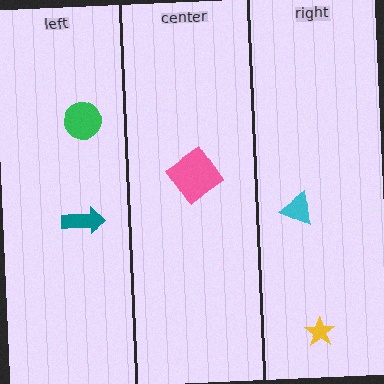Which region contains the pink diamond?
The center region.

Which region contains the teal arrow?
The left region.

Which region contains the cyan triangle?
The right region.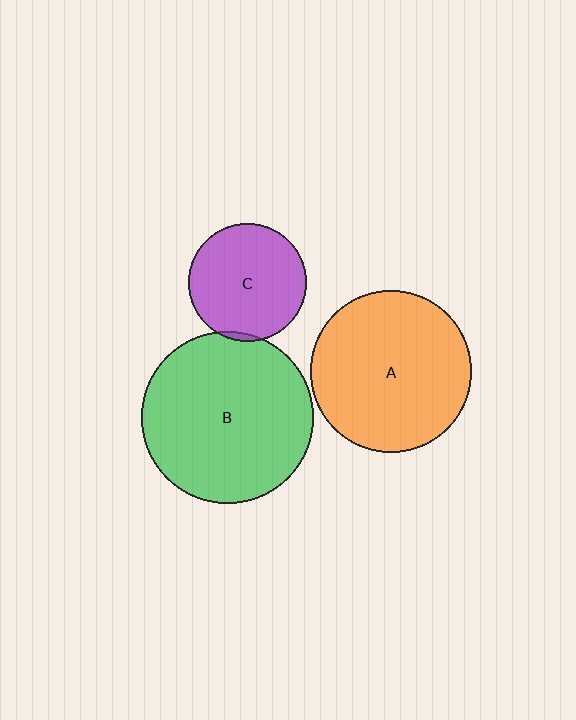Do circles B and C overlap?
Yes.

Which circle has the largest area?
Circle B (green).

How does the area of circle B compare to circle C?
Approximately 2.1 times.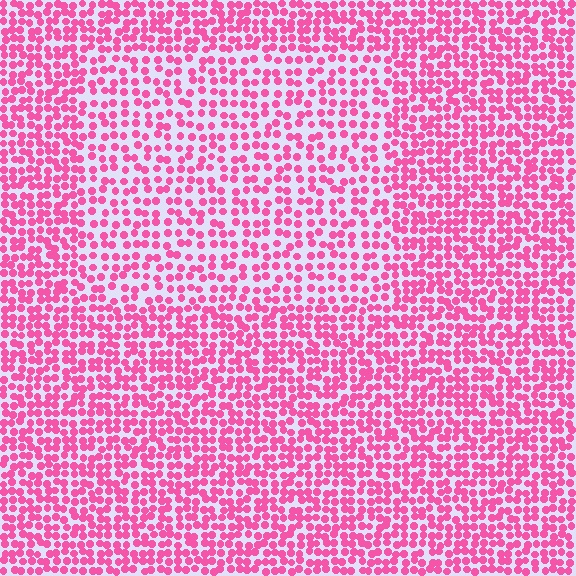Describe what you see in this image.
The image contains small pink elements arranged at two different densities. A rectangle-shaped region is visible where the elements are less densely packed than the surrounding area.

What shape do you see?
I see a rectangle.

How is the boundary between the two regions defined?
The boundary is defined by a change in element density (approximately 1.6x ratio). All elements are the same color, size, and shape.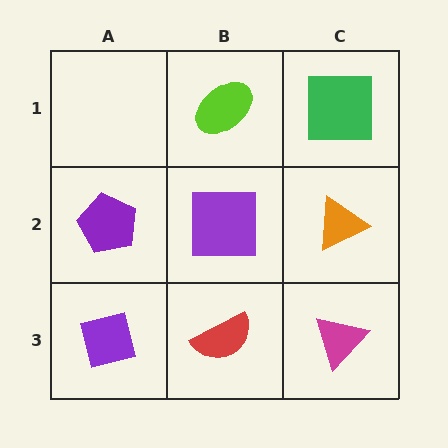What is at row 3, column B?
A red semicircle.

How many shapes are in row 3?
3 shapes.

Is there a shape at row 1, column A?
No, that cell is empty.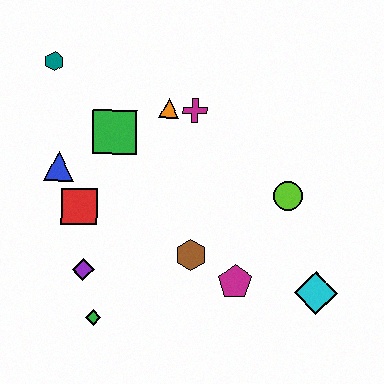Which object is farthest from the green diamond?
The teal hexagon is farthest from the green diamond.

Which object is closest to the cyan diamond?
The magenta pentagon is closest to the cyan diamond.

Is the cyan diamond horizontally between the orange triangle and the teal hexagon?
No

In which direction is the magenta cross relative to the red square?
The magenta cross is to the right of the red square.